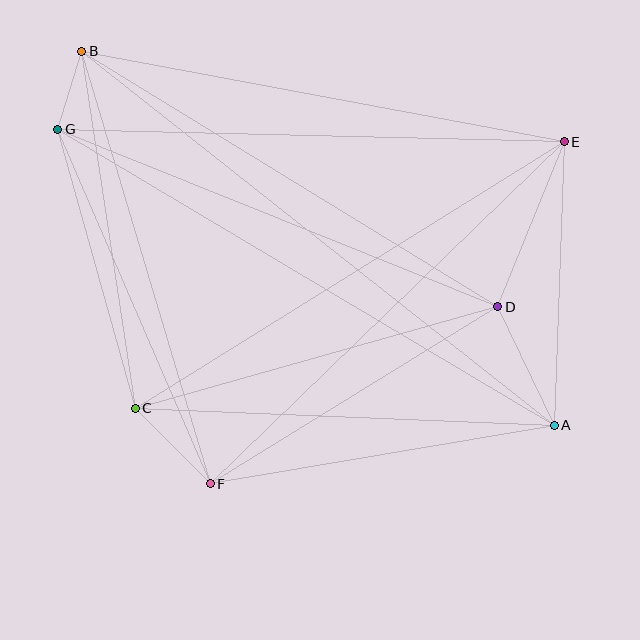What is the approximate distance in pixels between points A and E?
The distance between A and E is approximately 284 pixels.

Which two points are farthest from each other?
Points A and B are farthest from each other.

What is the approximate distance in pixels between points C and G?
The distance between C and G is approximately 290 pixels.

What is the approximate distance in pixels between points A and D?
The distance between A and D is approximately 132 pixels.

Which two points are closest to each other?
Points B and G are closest to each other.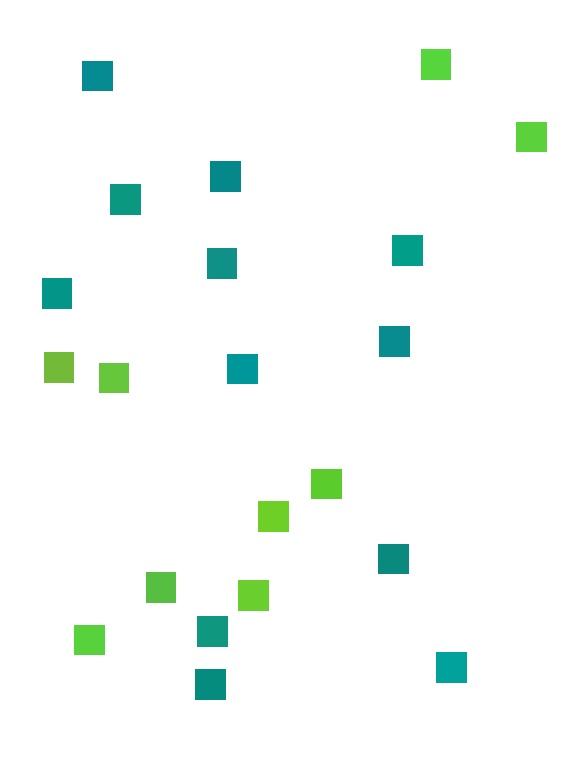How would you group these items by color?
There are 2 groups: one group of teal squares (12) and one group of lime squares (9).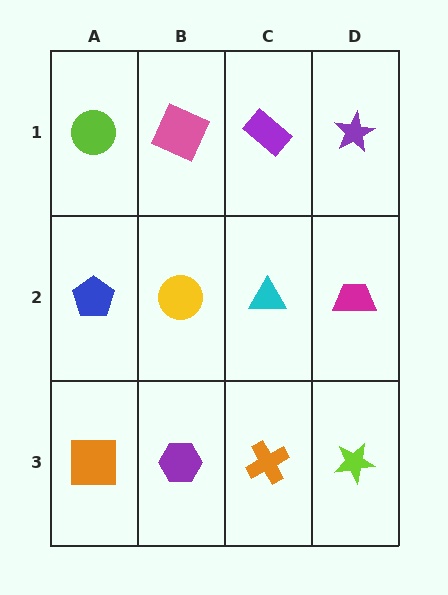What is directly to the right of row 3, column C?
A lime star.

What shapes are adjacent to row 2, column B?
A pink square (row 1, column B), a purple hexagon (row 3, column B), a blue pentagon (row 2, column A), a cyan triangle (row 2, column C).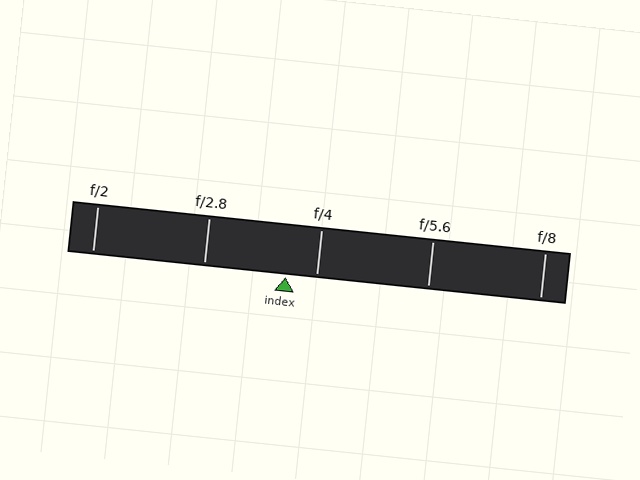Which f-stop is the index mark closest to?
The index mark is closest to f/4.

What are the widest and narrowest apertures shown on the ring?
The widest aperture shown is f/2 and the narrowest is f/8.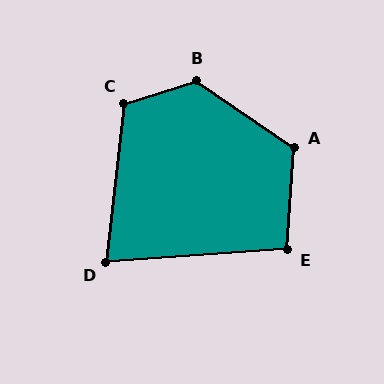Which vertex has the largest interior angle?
B, at approximately 128 degrees.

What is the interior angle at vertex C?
Approximately 114 degrees (obtuse).